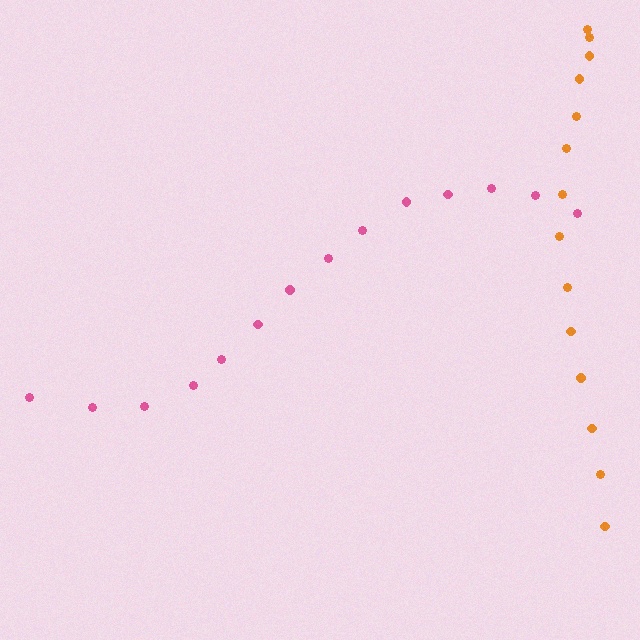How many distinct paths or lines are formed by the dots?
There are 2 distinct paths.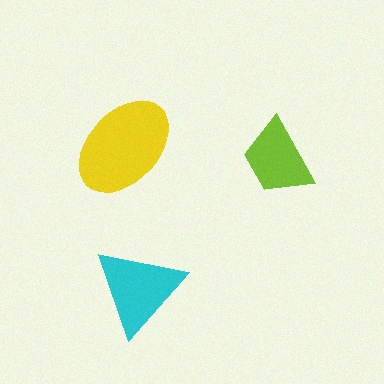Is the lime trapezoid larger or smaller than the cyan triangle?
Smaller.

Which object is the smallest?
The lime trapezoid.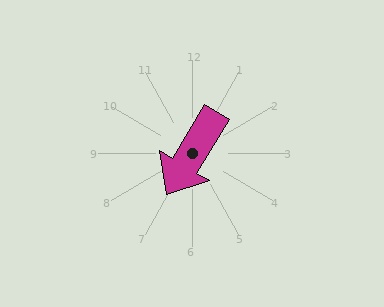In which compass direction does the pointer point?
Southwest.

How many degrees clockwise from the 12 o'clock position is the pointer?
Approximately 211 degrees.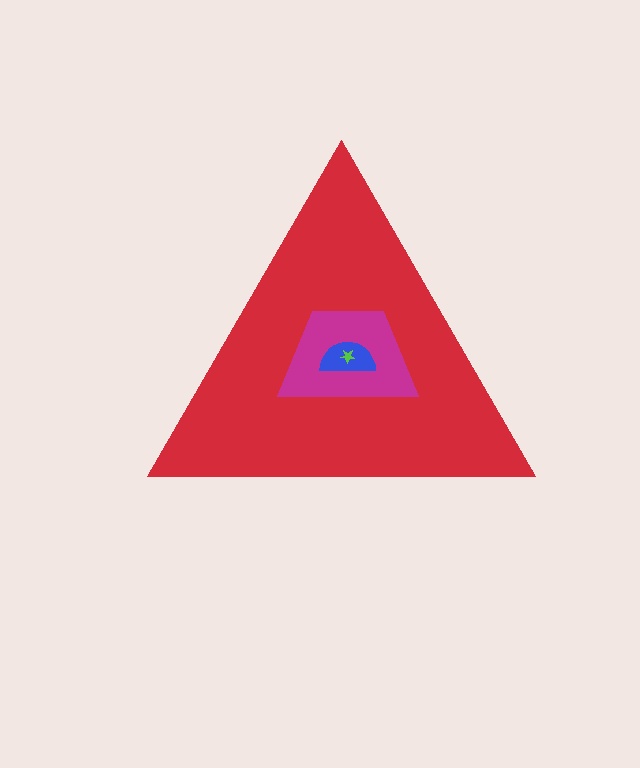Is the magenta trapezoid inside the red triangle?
Yes.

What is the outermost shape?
The red triangle.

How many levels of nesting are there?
4.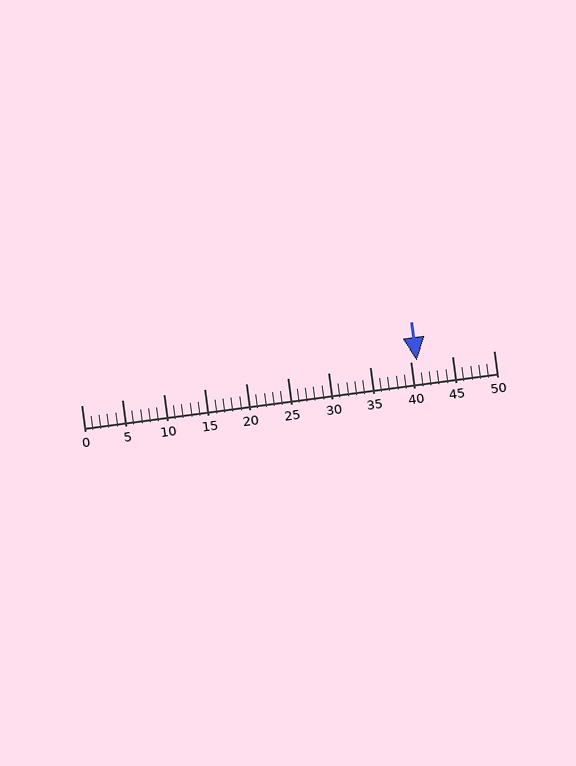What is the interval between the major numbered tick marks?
The major tick marks are spaced 5 units apart.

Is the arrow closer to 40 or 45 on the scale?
The arrow is closer to 40.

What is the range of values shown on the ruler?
The ruler shows values from 0 to 50.